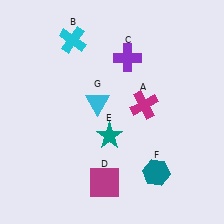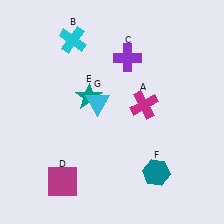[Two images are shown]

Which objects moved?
The objects that moved are: the magenta square (D), the teal star (E).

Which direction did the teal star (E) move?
The teal star (E) moved up.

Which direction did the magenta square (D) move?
The magenta square (D) moved left.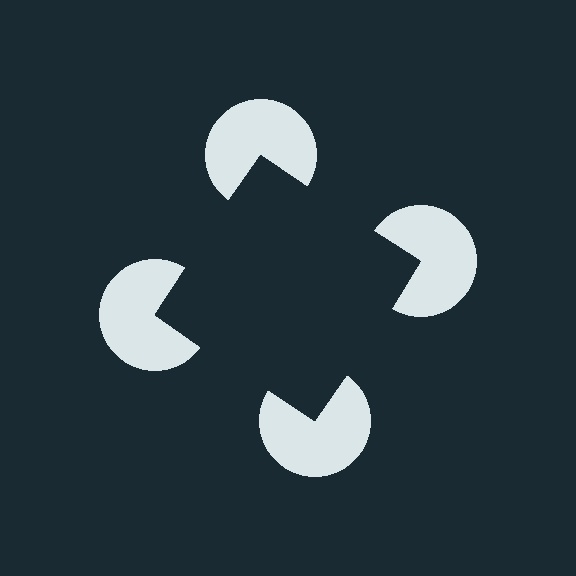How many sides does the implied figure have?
4 sides.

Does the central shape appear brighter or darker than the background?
It typically appears slightly darker than the background, even though no actual brightness change is drawn.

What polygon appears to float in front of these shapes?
An illusory square — its edges are inferred from the aligned wedge cuts in the pac-man discs, not physically drawn.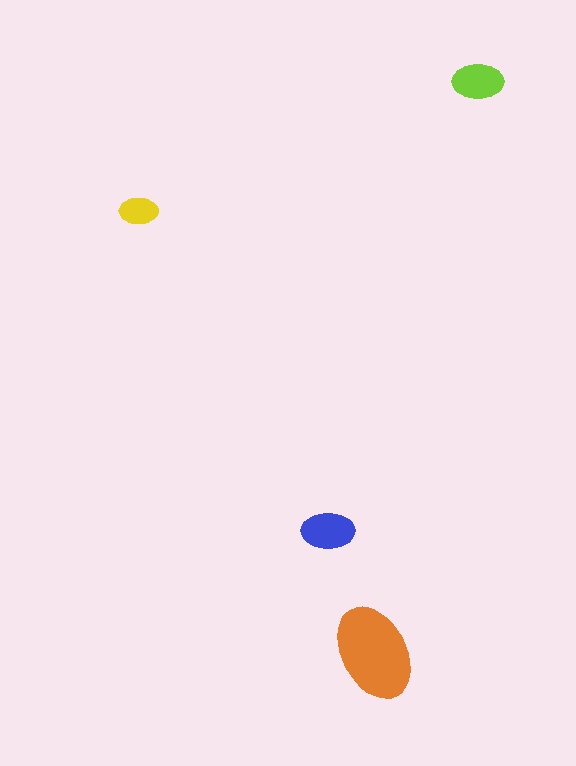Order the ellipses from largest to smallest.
the orange one, the blue one, the lime one, the yellow one.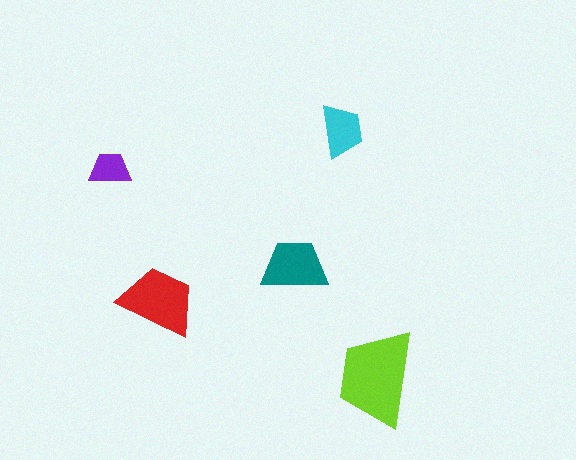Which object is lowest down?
The lime trapezoid is bottommost.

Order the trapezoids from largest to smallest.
the lime one, the red one, the teal one, the cyan one, the purple one.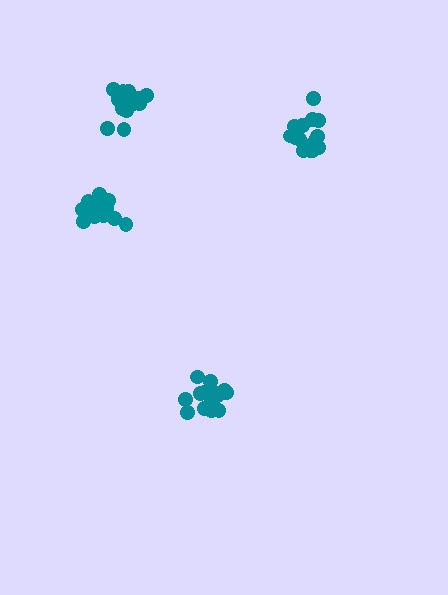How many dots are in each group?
Group 1: 15 dots, Group 2: 15 dots, Group 3: 17 dots, Group 4: 16 dots (63 total).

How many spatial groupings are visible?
There are 4 spatial groupings.